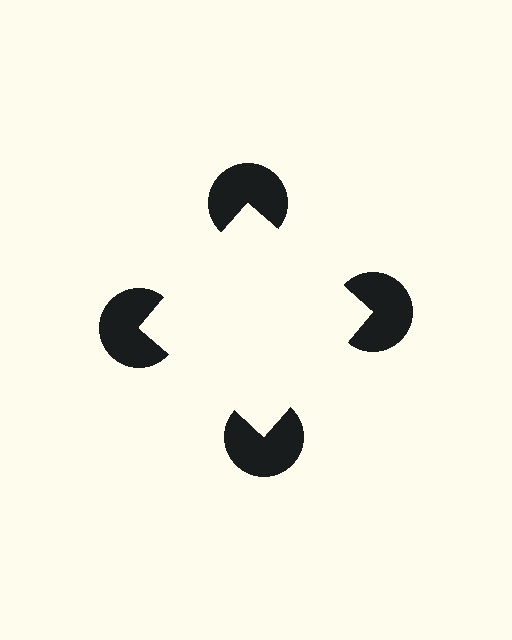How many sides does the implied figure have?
4 sides.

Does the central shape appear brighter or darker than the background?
It typically appears slightly brighter than the background, even though no actual brightness change is drawn.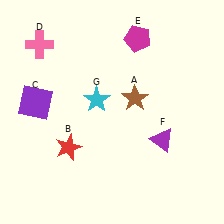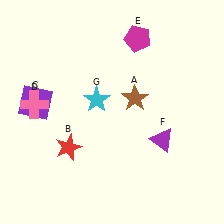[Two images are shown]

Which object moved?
The pink cross (D) moved down.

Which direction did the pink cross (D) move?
The pink cross (D) moved down.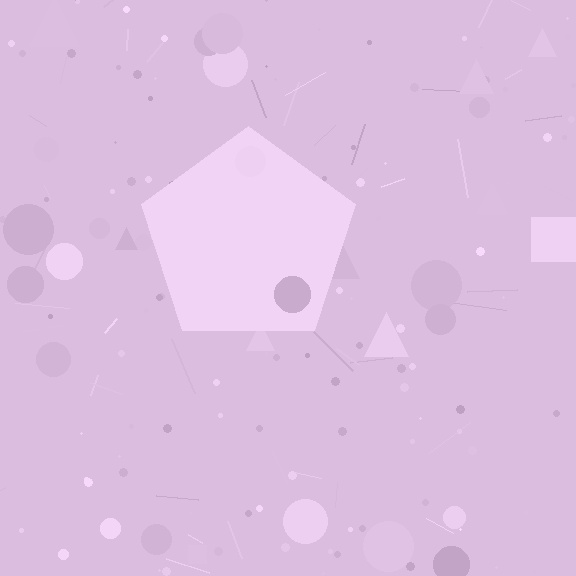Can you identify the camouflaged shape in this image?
The camouflaged shape is a pentagon.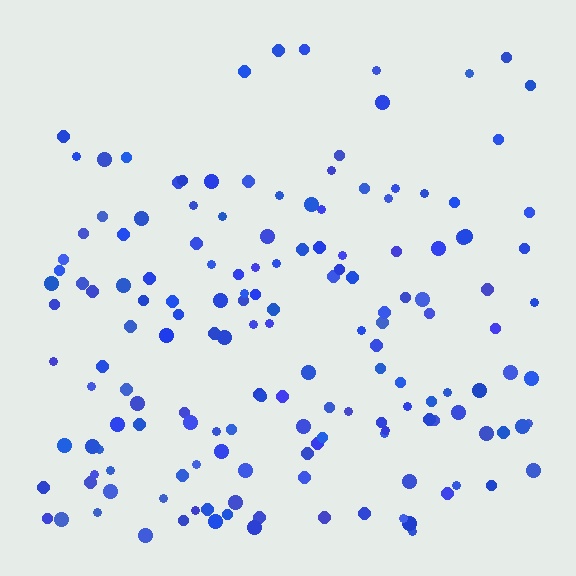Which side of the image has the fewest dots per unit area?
The top.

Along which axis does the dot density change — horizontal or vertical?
Vertical.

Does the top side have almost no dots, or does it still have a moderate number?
Still a moderate number, just noticeably fewer than the bottom.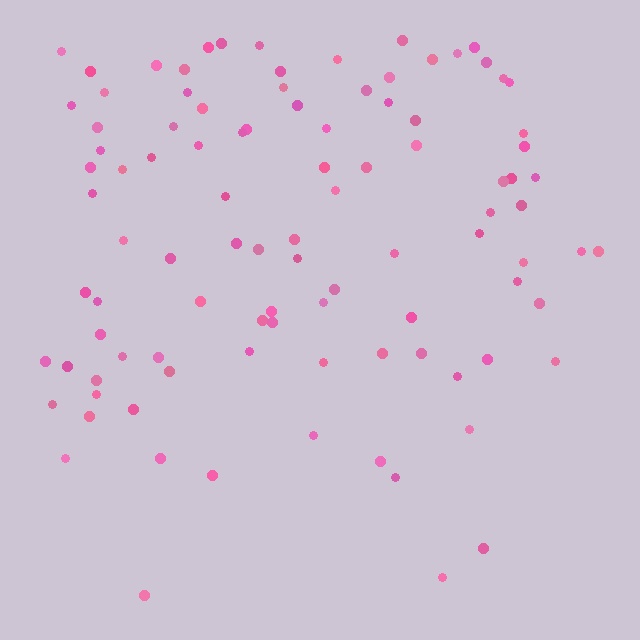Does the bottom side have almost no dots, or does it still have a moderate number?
Still a moderate number, just noticeably fewer than the top.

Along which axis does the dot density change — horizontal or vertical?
Vertical.